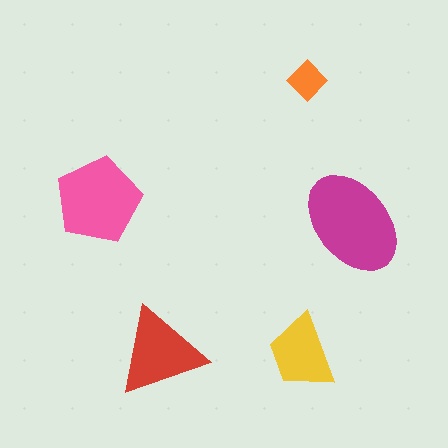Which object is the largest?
The magenta ellipse.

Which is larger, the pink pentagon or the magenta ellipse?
The magenta ellipse.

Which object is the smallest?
The orange diamond.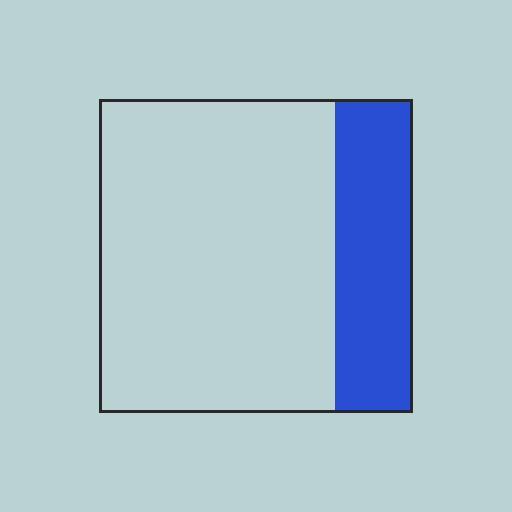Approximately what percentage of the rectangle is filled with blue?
Approximately 25%.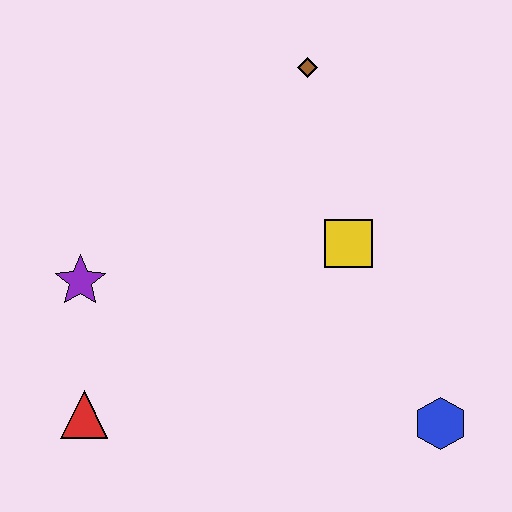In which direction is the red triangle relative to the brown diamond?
The red triangle is below the brown diamond.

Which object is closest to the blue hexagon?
The yellow square is closest to the blue hexagon.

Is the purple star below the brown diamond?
Yes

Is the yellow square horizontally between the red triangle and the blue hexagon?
Yes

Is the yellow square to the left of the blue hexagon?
Yes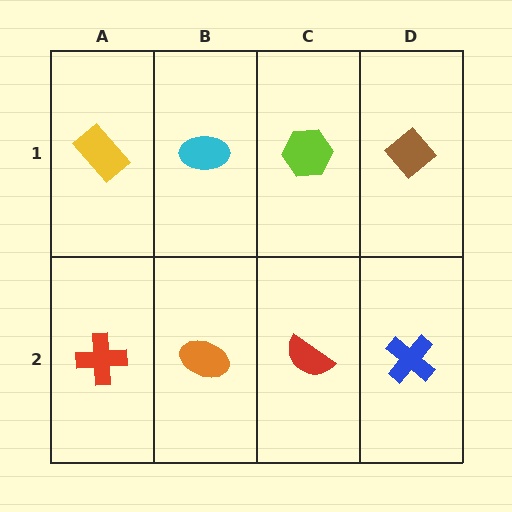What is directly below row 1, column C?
A red semicircle.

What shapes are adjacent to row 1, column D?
A blue cross (row 2, column D), a lime hexagon (row 1, column C).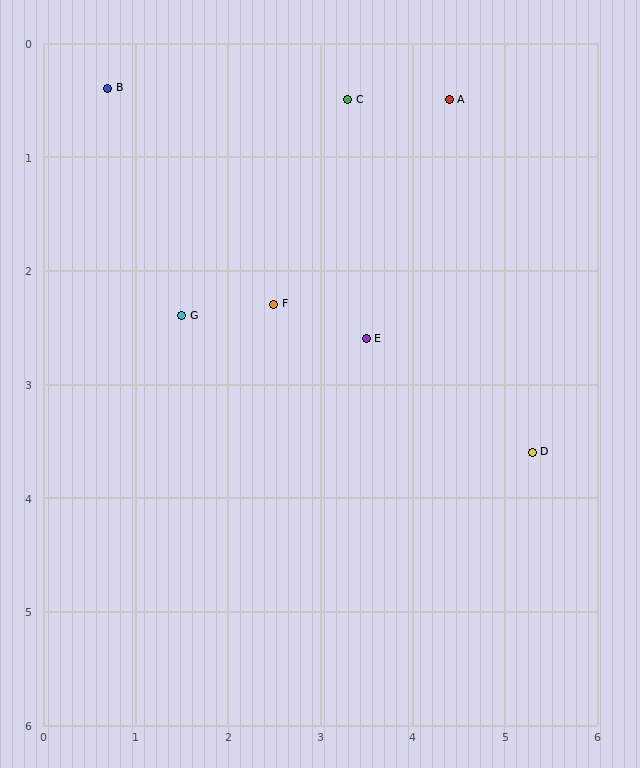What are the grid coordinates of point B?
Point B is at approximately (0.7, 0.4).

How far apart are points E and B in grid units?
Points E and B are about 3.6 grid units apart.